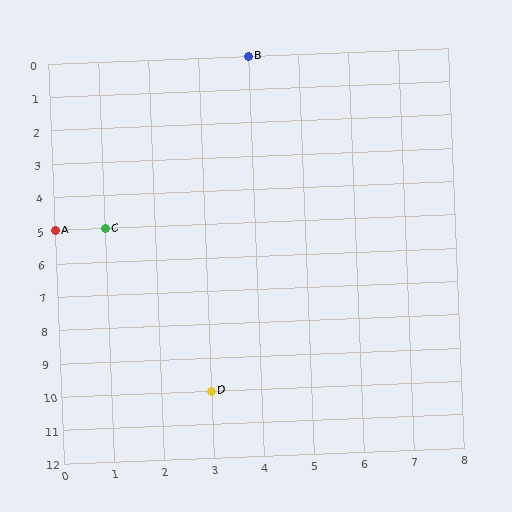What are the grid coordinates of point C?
Point C is at grid coordinates (1, 5).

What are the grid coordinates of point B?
Point B is at grid coordinates (4, 0).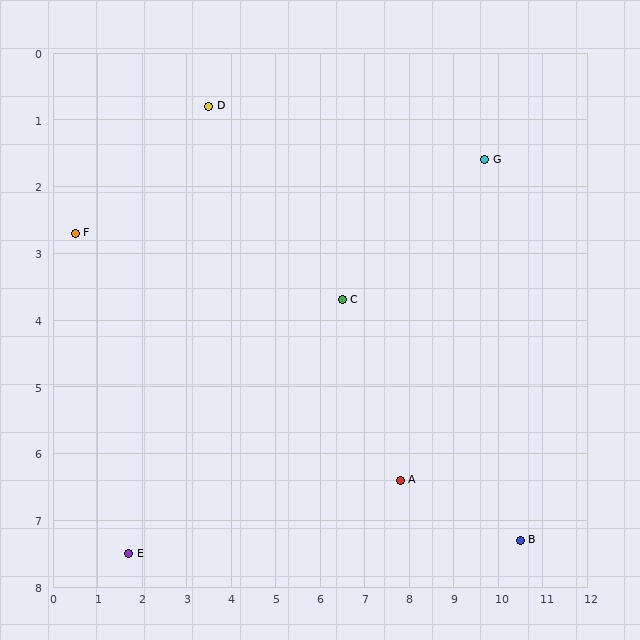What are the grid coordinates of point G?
Point G is at approximately (9.7, 1.6).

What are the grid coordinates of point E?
Point E is at approximately (1.7, 7.5).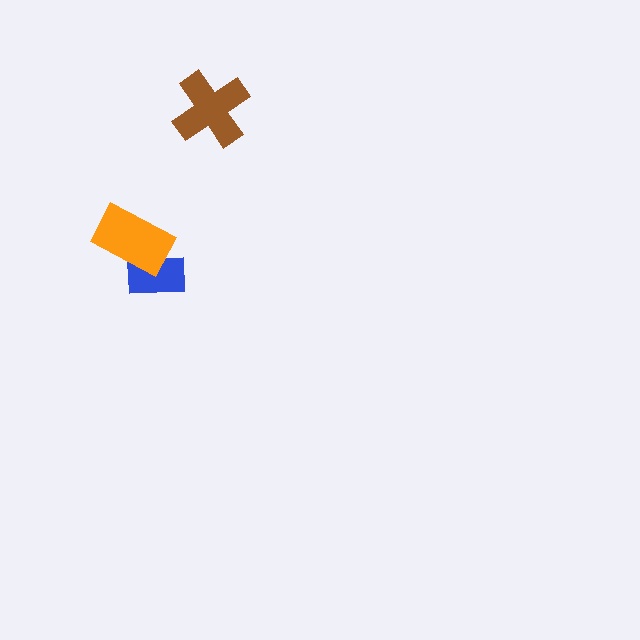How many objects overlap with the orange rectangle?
1 object overlaps with the orange rectangle.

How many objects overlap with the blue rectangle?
1 object overlaps with the blue rectangle.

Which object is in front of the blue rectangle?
The orange rectangle is in front of the blue rectangle.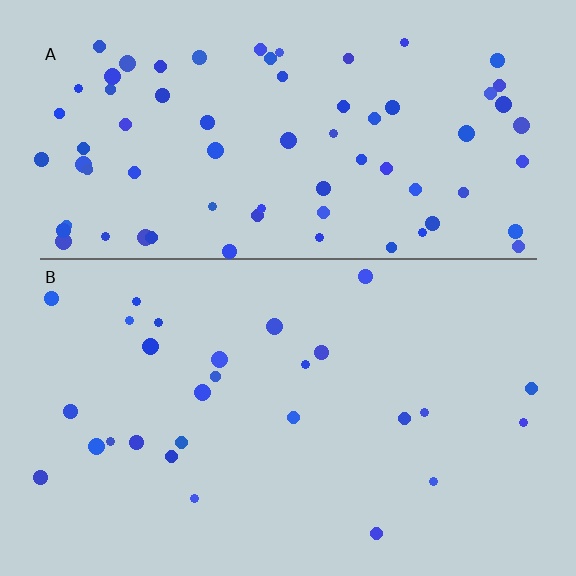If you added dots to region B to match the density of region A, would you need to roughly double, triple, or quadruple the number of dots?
Approximately triple.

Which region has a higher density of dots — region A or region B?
A (the top).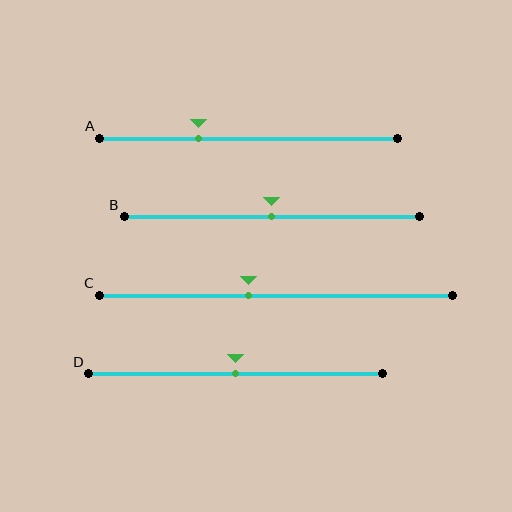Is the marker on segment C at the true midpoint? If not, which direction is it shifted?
No, the marker on segment C is shifted to the left by about 8% of the segment length.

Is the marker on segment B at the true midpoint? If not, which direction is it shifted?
Yes, the marker on segment B is at the true midpoint.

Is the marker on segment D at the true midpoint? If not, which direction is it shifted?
Yes, the marker on segment D is at the true midpoint.